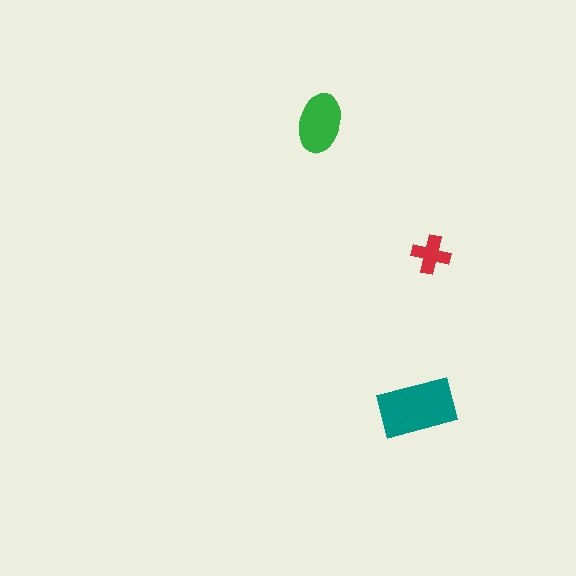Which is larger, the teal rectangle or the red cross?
The teal rectangle.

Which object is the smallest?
The red cross.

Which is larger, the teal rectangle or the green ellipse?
The teal rectangle.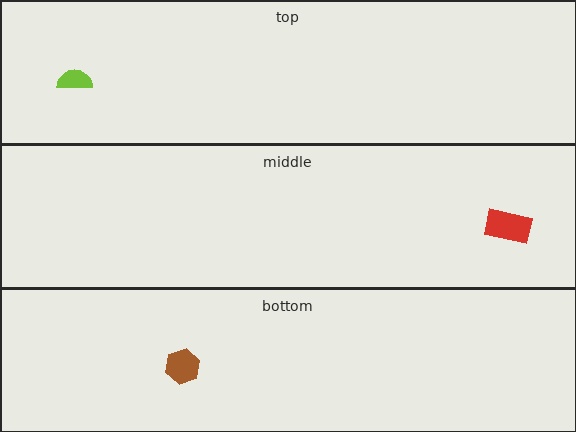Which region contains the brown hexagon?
The bottom region.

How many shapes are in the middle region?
1.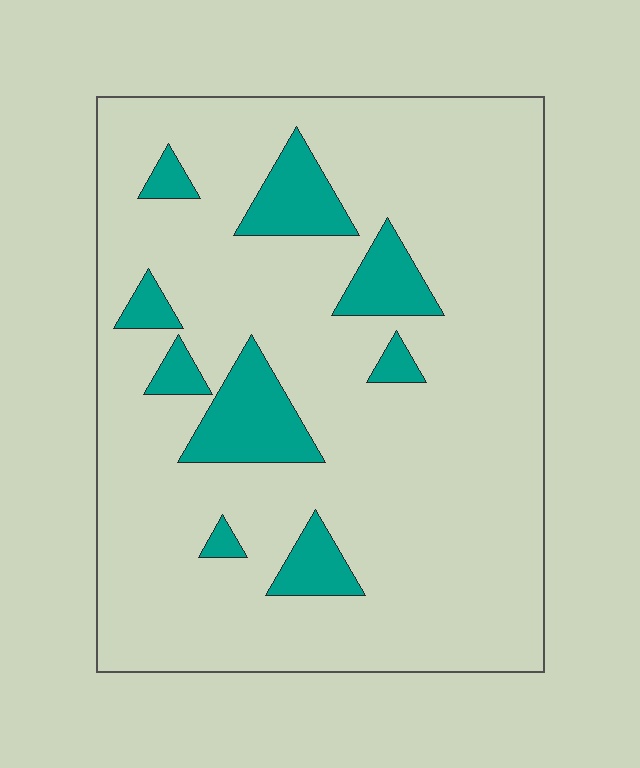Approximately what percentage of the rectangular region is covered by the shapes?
Approximately 15%.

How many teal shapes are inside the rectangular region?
9.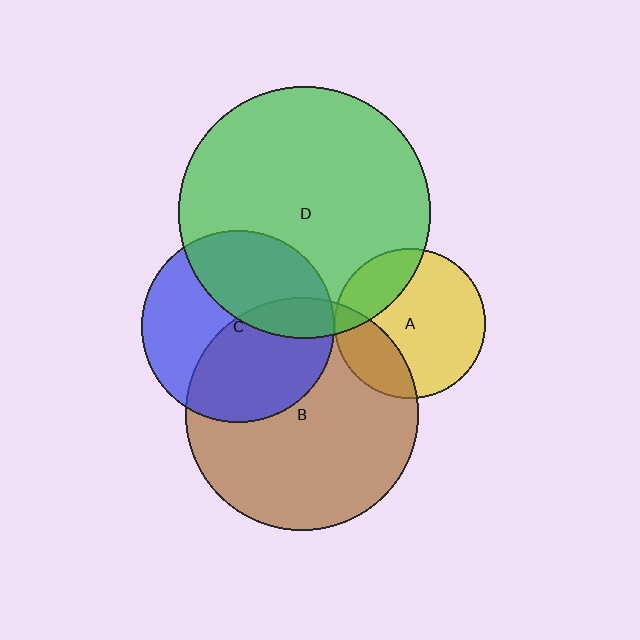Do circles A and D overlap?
Yes.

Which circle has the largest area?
Circle D (green).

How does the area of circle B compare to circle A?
Approximately 2.4 times.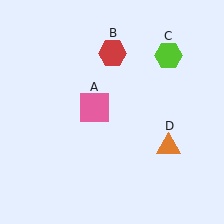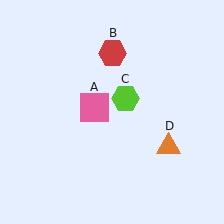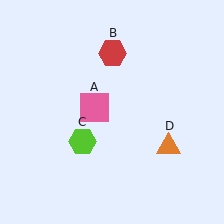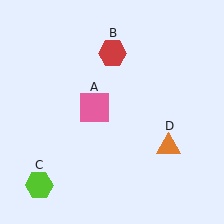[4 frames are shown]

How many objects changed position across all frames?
1 object changed position: lime hexagon (object C).